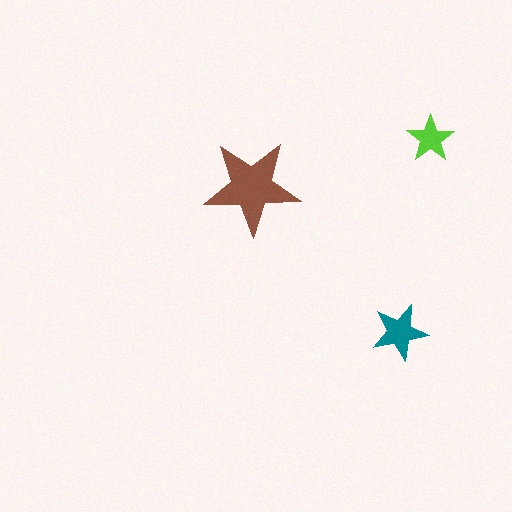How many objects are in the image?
There are 3 objects in the image.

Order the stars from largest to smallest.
the brown one, the teal one, the lime one.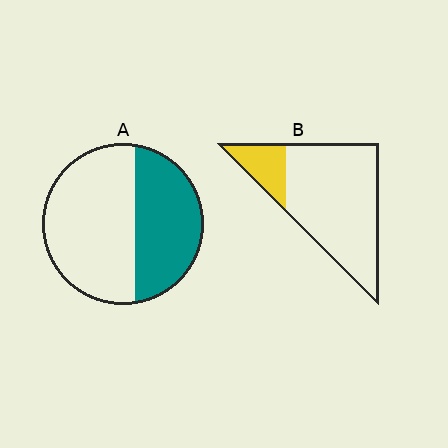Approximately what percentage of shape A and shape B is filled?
A is approximately 40% and B is approximately 20%.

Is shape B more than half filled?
No.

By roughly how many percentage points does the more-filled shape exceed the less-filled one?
By roughly 20 percentage points (A over B).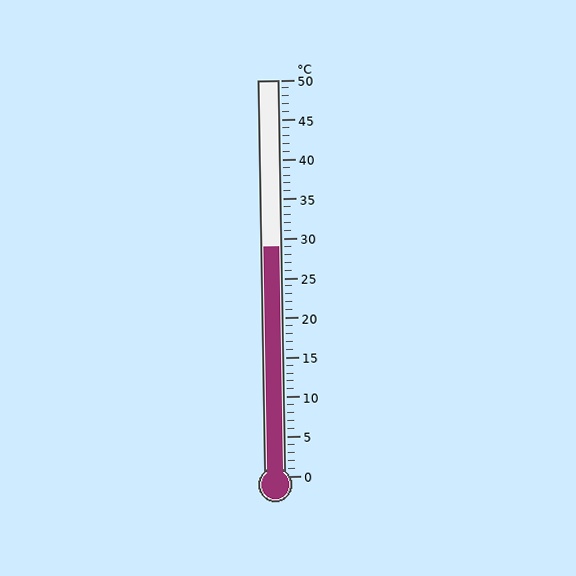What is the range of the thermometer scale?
The thermometer scale ranges from 0°C to 50°C.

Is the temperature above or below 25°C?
The temperature is above 25°C.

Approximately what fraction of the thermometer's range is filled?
The thermometer is filled to approximately 60% of its range.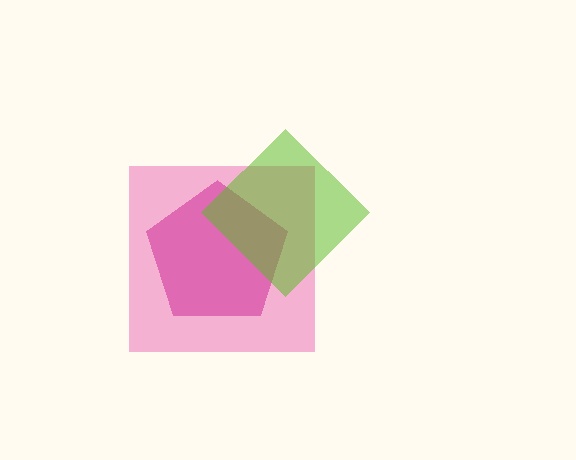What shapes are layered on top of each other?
The layered shapes are: a pink square, a magenta pentagon, a lime diamond.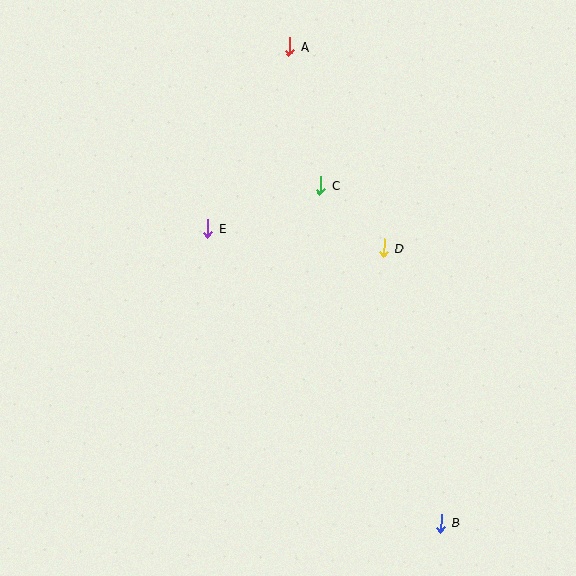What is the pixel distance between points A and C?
The distance between A and C is 142 pixels.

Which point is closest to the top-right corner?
Point A is closest to the top-right corner.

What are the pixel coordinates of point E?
Point E is at (208, 228).